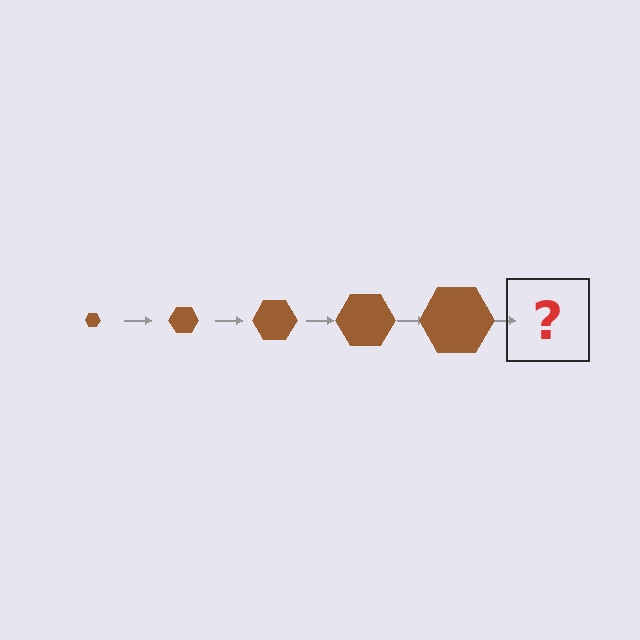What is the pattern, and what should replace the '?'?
The pattern is that the hexagon gets progressively larger each step. The '?' should be a brown hexagon, larger than the previous one.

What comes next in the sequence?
The next element should be a brown hexagon, larger than the previous one.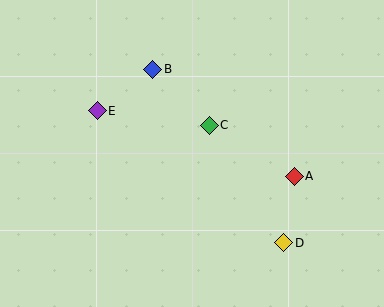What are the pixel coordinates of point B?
Point B is at (152, 69).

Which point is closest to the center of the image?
Point C at (209, 125) is closest to the center.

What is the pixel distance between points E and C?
The distance between E and C is 113 pixels.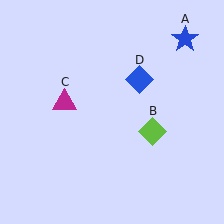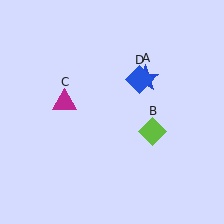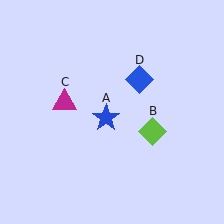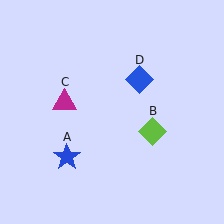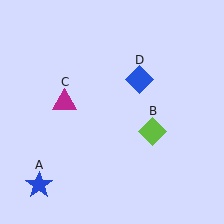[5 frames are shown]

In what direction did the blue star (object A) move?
The blue star (object A) moved down and to the left.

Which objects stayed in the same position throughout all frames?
Lime diamond (object B) and magenta triangle (object C) and blue diamond (object D) remained stationary.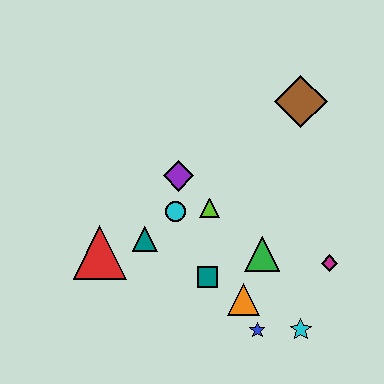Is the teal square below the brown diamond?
Yes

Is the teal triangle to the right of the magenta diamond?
No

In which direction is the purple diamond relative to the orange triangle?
The purple diamond is above the orange triangle.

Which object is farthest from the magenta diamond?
The red triangle is farthest from the magenta diamond.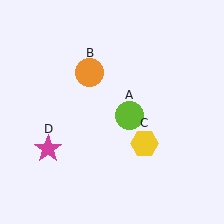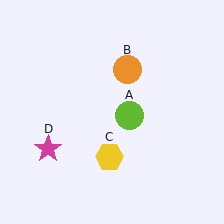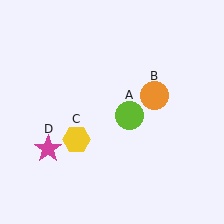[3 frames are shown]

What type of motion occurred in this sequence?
The orange circle (object B), yellow hexagon (object C) rotated clockwise around the center of the scene.